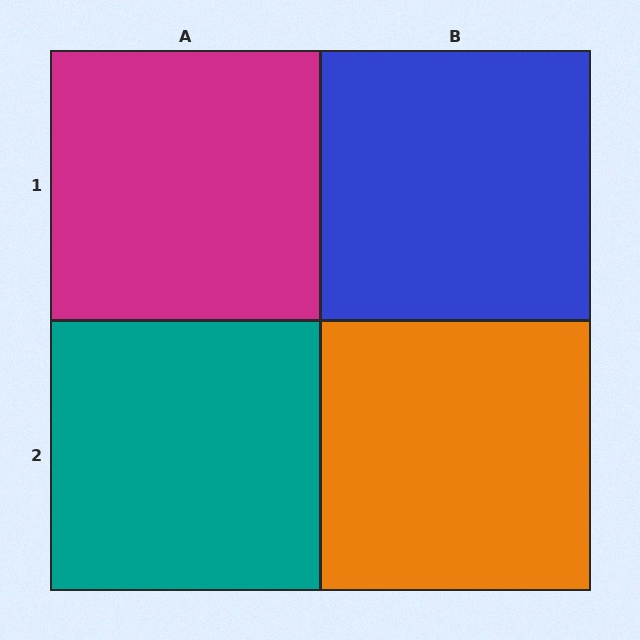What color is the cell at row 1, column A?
Magenta.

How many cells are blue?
1 cell is blue.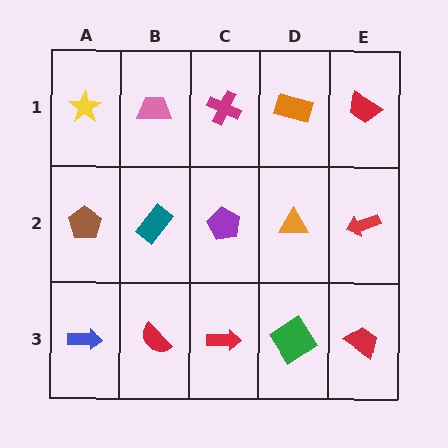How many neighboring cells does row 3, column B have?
3.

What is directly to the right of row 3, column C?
A green diamond.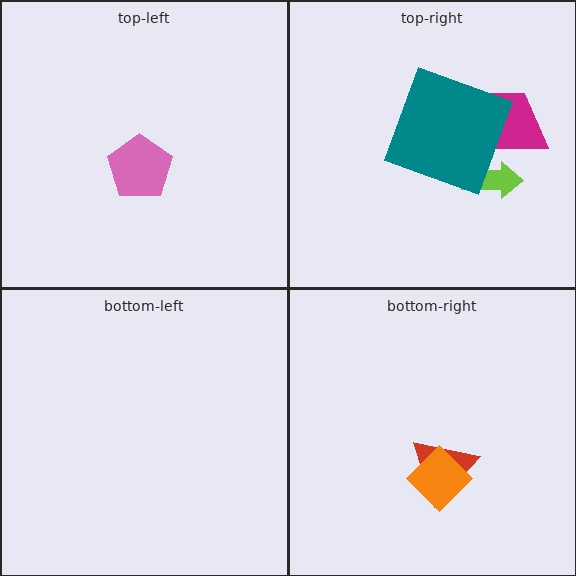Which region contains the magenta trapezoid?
The top-right region.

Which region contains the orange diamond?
The bottom-right region.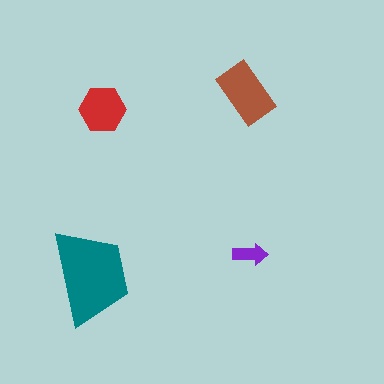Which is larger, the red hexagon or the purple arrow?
The red hexagon.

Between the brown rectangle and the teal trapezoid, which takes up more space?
The teal trapezoid.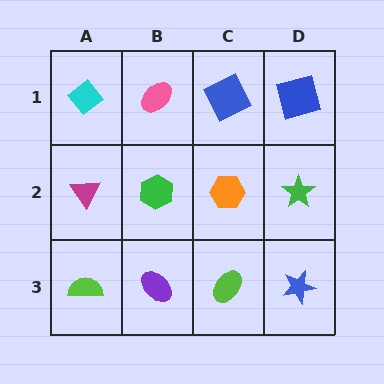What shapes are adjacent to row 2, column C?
A blue square (row 1, column C), a lime ellipse (row 3, column C), a green hexagon (row 2, column B), a green star (row 2, column D).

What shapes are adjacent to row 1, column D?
A green star (row 2, column D), a blue square (row 1, column C).